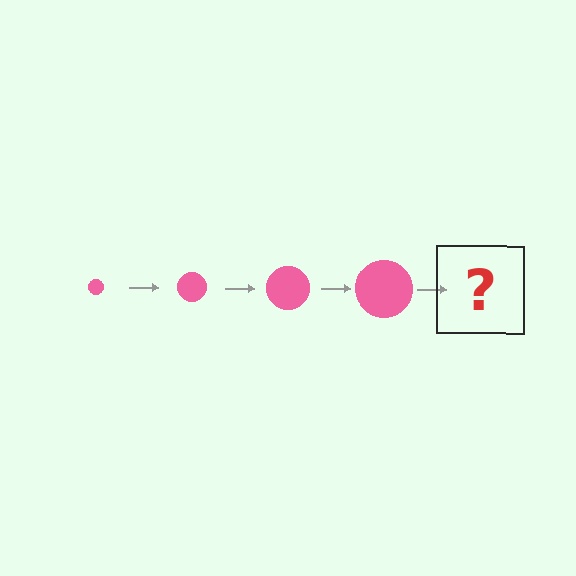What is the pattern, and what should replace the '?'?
The pattern is that the circle gets progressively larger each step. The '?' should be a pink circle, larger than the previous one.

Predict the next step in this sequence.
The next step is a pink circle, larger than the previous one.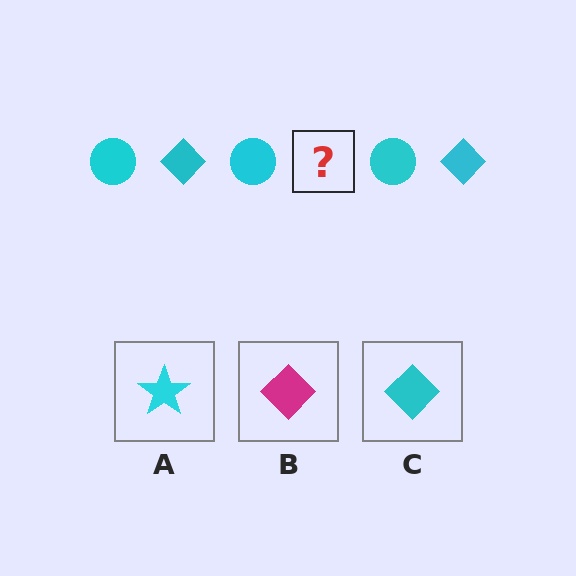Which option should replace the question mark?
Option C.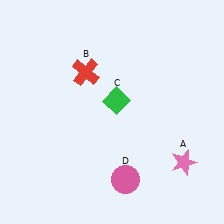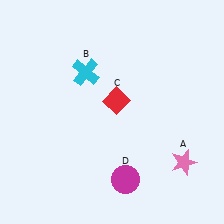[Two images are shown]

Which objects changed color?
B changed from red to cyan. C changed from green to red. D changed from pink to magenta.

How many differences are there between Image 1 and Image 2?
There are 3 differences between the two images.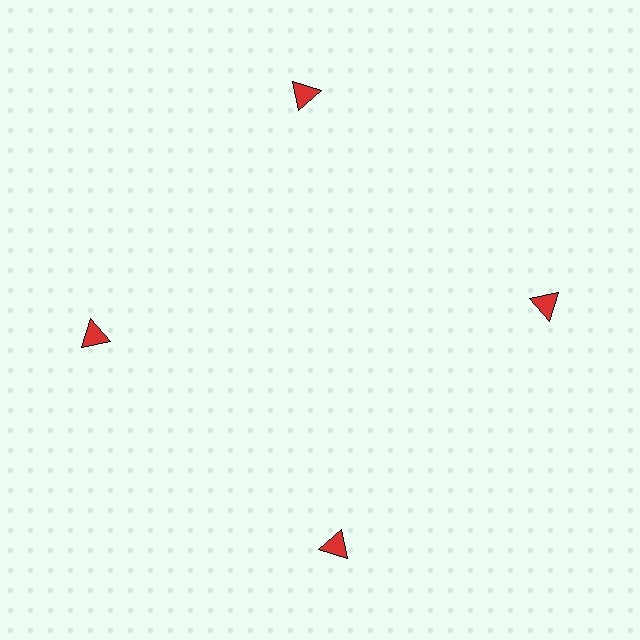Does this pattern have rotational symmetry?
Yes, this pattern has 4-fold rotational symmetry. It looks the same after rotating 90 degrees around the center.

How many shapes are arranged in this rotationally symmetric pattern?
There are 4 shapes, arranged in 4 groups of 1.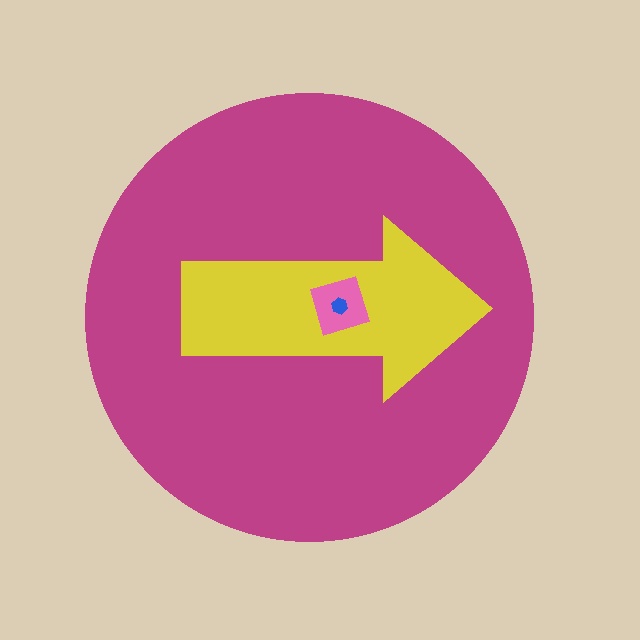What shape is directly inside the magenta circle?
The yellow arrow.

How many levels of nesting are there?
4.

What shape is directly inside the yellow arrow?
The pink diamond.